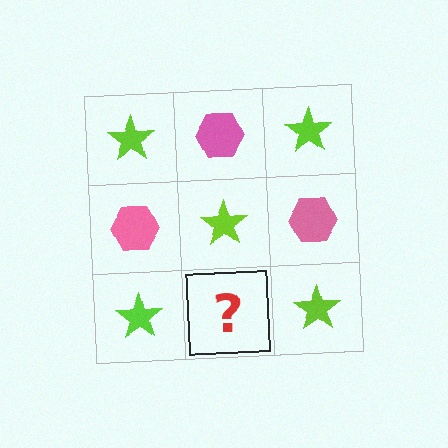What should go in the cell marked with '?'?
The missing cell should contain a pink hexagon.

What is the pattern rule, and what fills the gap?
The rule is that it alternates lime star and pink hexagon in a checkerboard pattern. The gap should be filled with a pink hexagon.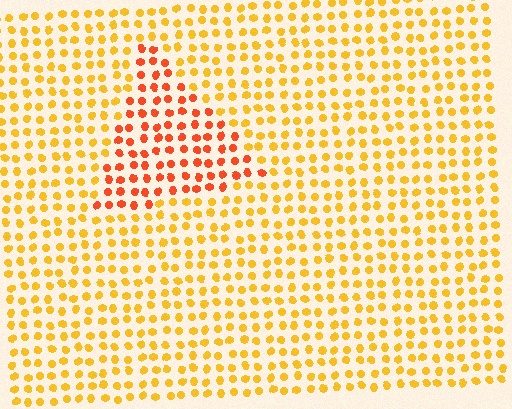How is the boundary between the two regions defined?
The boundary is defined purely by a slight shift in hue (about 34 degrees). Spacing, size, and orientation are identical on both sides.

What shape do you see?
I see a triangle.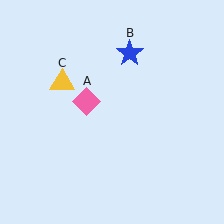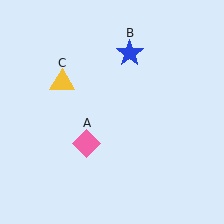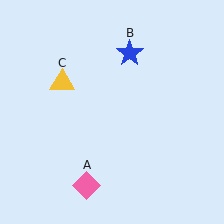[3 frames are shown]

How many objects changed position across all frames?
1 object changed position: pink diamond (object A).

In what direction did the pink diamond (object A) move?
The pink diamond (object A) moved down.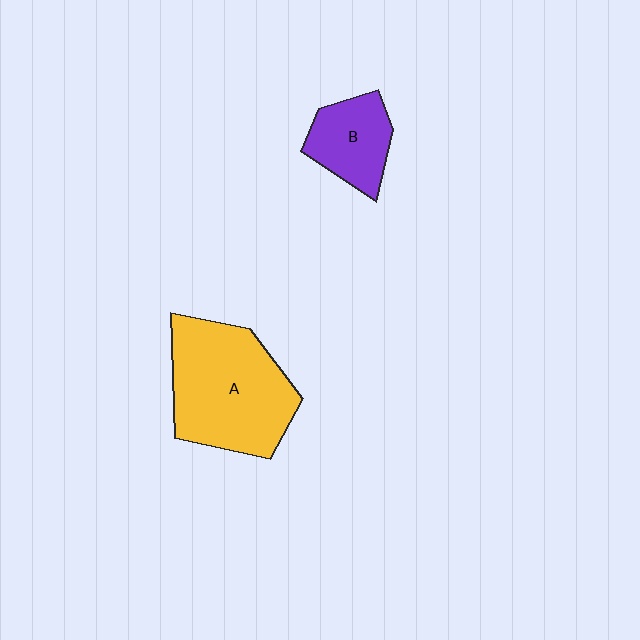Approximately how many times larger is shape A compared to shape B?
Approximately 2.2 times.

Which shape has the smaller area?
Shape B (purple).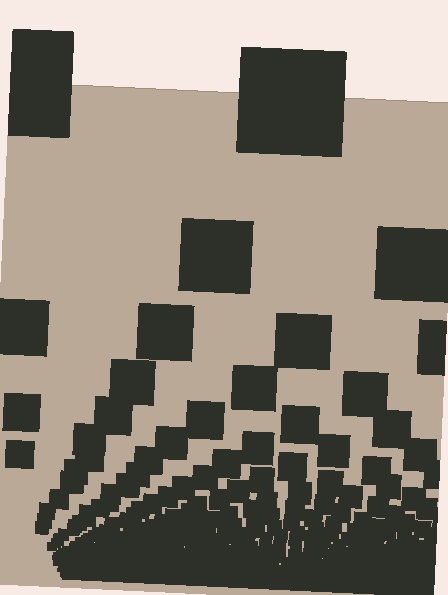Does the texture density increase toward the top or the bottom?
Density increases toward the bottom.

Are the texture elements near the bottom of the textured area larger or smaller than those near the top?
Smaller. The gradient is inverted — elements near the bottom are smaller and denser.